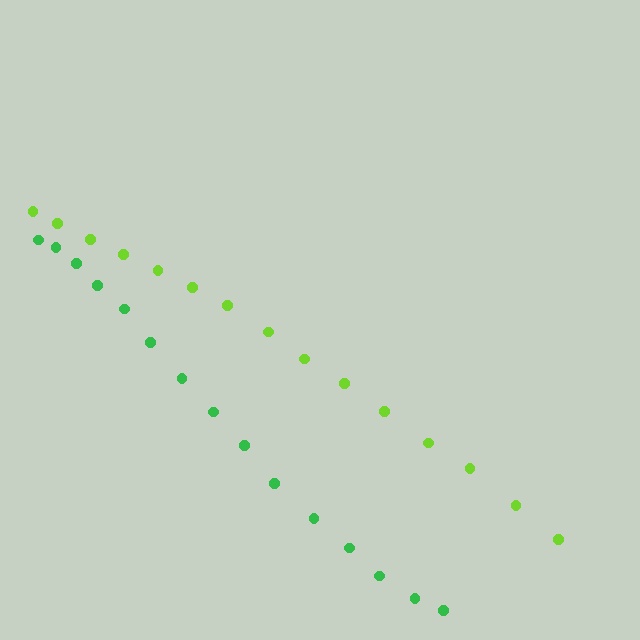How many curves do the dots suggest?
There are 2 distinct paths.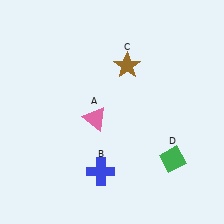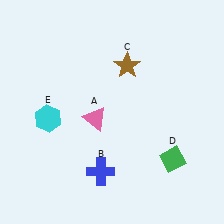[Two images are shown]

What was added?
A cyan hexagon (E) was added in Image 2.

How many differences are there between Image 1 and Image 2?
There is 1 difference between the two images.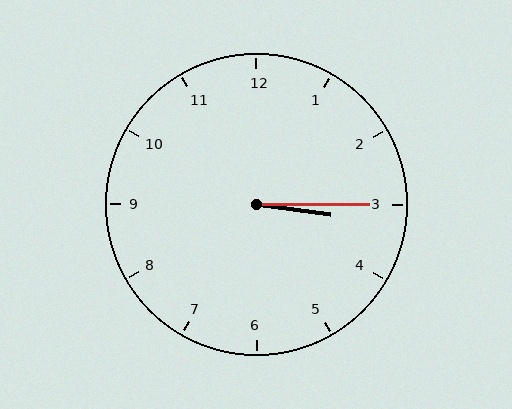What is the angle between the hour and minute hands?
Approximately 8 degrees.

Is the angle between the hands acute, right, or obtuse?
It is acute.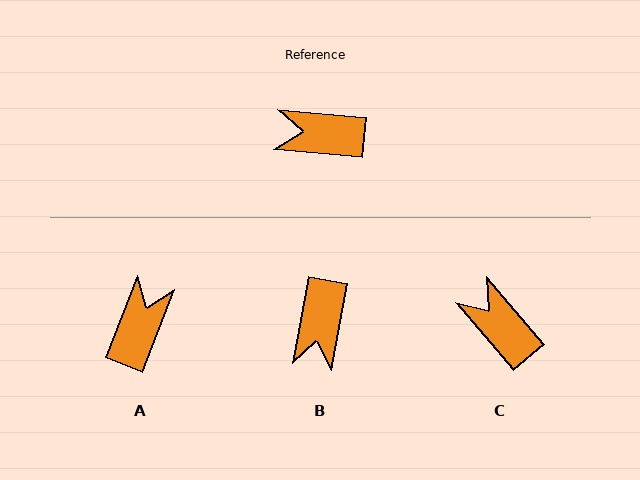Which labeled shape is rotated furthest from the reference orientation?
A, about 106 degrees away.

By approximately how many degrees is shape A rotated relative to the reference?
Approximately 106 degrees clockwise.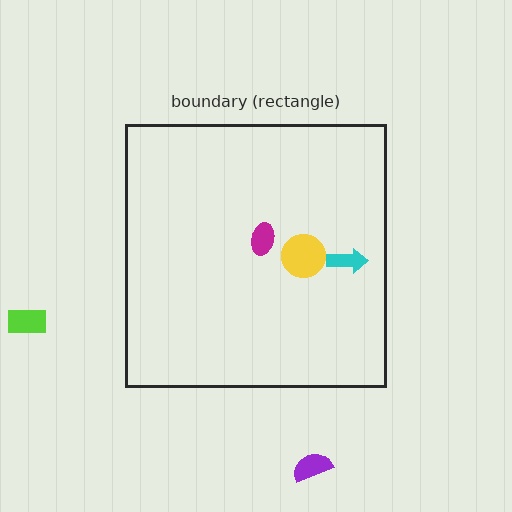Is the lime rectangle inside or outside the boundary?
Outside.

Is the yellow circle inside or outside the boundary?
Inside.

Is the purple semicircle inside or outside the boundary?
Outside.